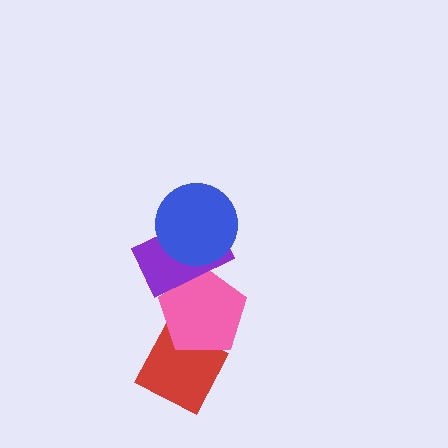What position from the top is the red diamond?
The red diamond is 4th from the top.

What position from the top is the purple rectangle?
The purple rectangle is 2nd from the top.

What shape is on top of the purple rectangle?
The blue circle is on top of the purple rectangle.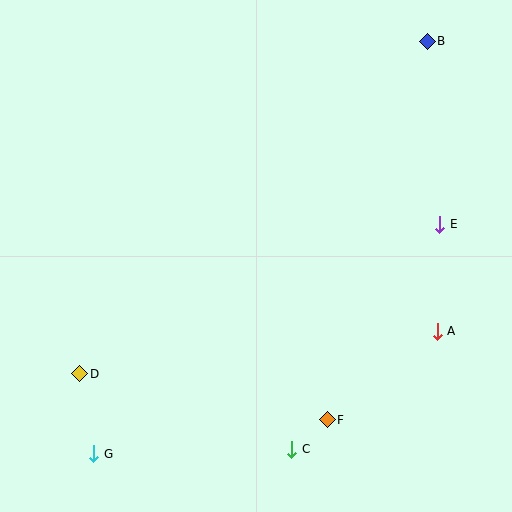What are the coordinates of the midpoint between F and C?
The midpoint between F and C is at (309, 435).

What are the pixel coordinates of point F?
Point F is at (327, 420).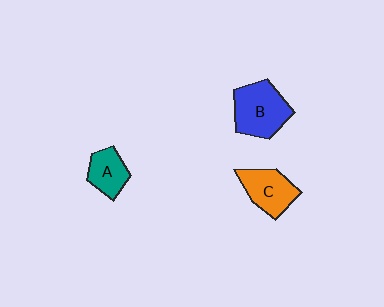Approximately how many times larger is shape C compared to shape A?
Approximately 1.3 times.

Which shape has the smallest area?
Shape A (teal).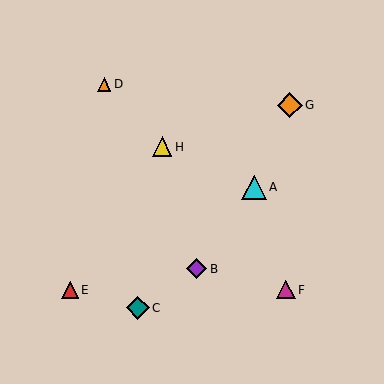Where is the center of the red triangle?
The center of the red triangle is at (70, 290).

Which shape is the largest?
The orange diamond (labeled G) is the largest.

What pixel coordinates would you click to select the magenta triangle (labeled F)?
Click at (286, 290) to select the magenta triangle F.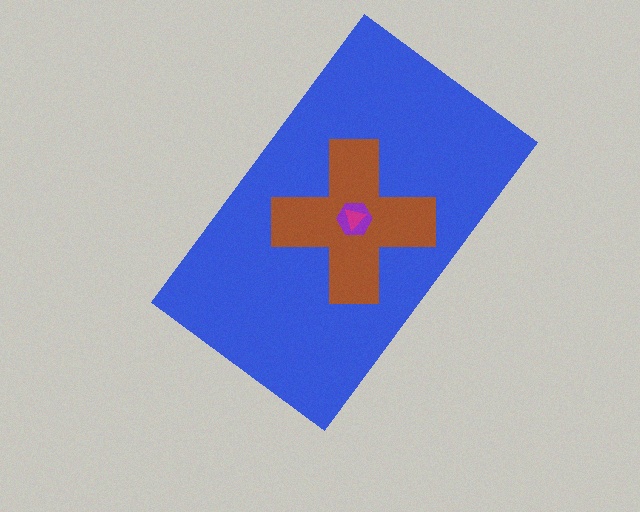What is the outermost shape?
The blue rectangle.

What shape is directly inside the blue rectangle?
The brown cross.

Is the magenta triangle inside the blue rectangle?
Yes.